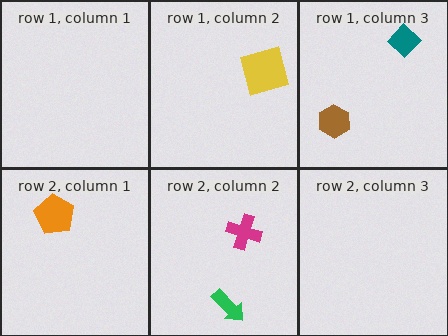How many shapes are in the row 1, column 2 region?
1.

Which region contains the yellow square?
The row 1, column 2 region.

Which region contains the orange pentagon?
The row 2, column 1 region.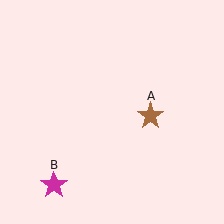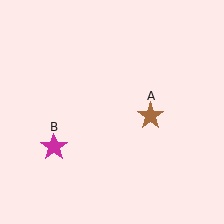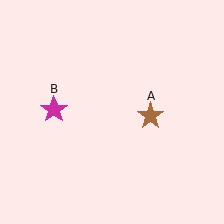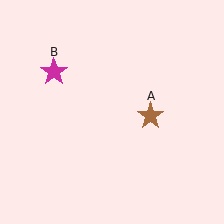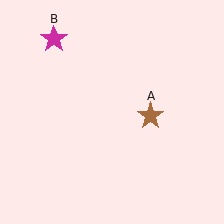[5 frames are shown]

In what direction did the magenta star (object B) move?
The magenta star (object B) moved up.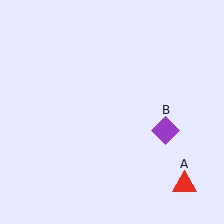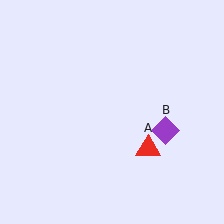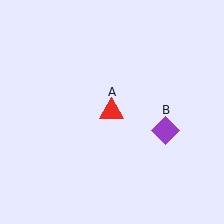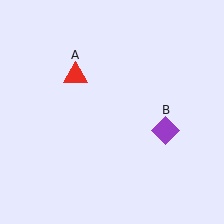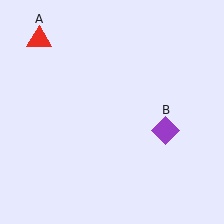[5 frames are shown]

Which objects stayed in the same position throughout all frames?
Purple diamond (object B) remained stationary.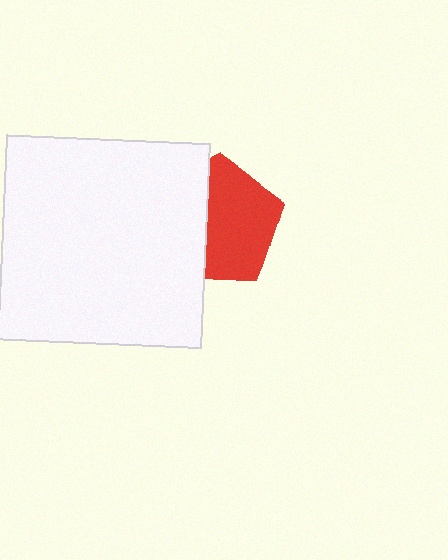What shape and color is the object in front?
The object in front is a white square.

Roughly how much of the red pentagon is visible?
About half of it is visible (roughly 60%).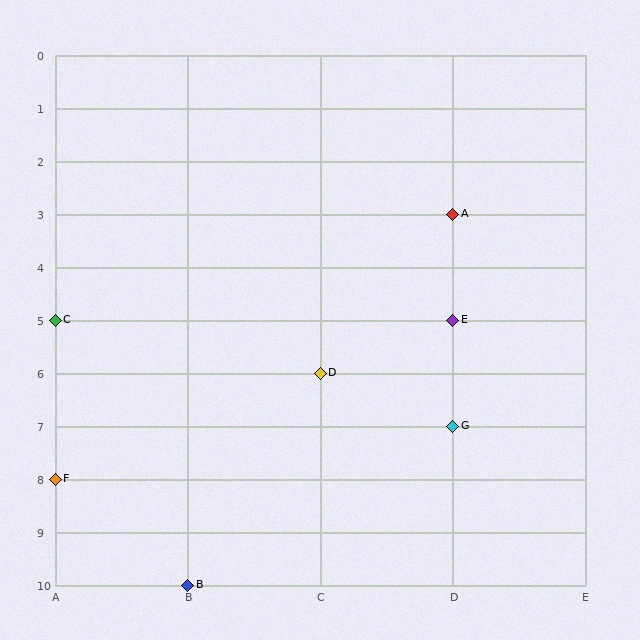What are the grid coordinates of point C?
Point C is at grid coordinates (A, 5).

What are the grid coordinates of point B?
Point B is at grid coordinates (B, 10).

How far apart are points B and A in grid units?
Points B and A are 2 columns and 7 rows apart (about 7.3 grid units diagonally).